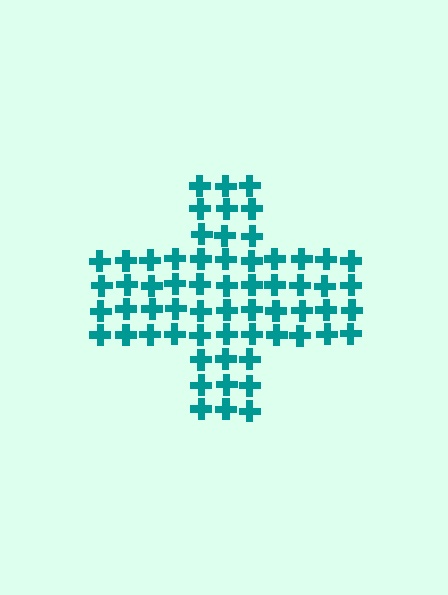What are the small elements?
The small elements are crosses.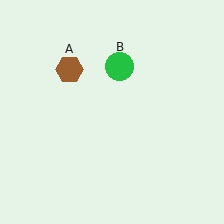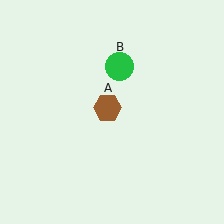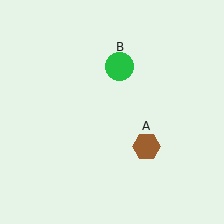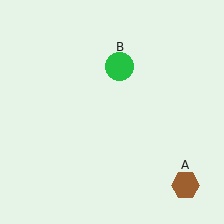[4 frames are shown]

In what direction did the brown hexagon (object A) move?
The brown hexagon (object A) moved down and to the right.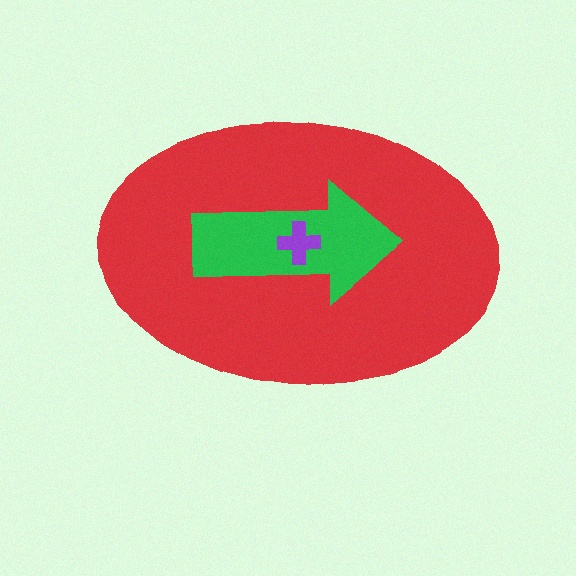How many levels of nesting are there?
3.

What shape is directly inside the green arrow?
The purple cross.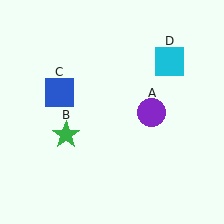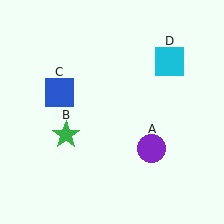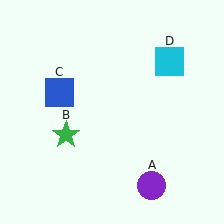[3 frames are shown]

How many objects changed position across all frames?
1 object changed position: purple circle (object A).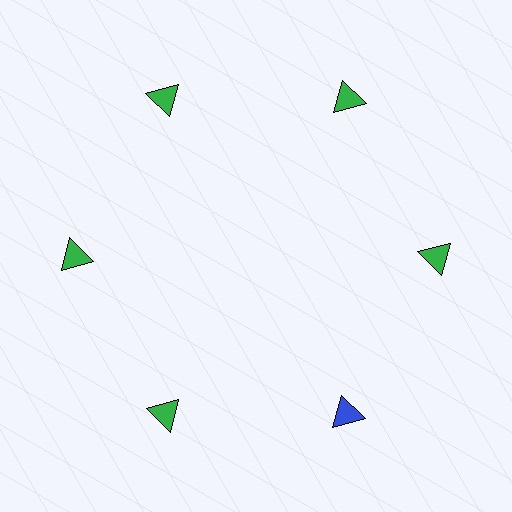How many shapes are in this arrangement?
There are 6 shapes arranged in a ring pattern.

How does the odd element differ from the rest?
It has a different color: blue instead of green.